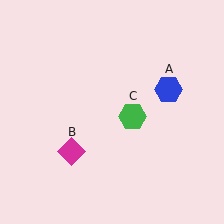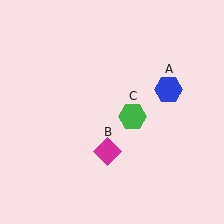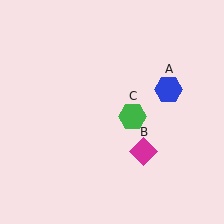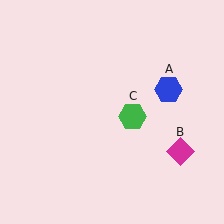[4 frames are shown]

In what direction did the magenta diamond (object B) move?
The magenta diamond (object B) moved right.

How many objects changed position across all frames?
1 object changed position: magenta diamond (object B).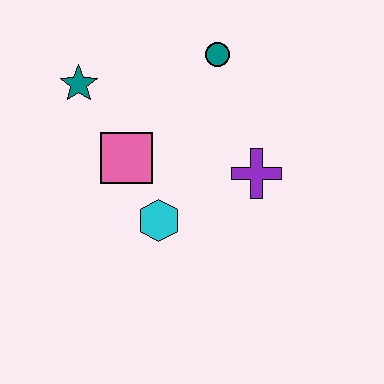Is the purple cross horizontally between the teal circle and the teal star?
No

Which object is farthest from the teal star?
The purple cross is farthest from the teal star.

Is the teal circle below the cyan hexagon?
No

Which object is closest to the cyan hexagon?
The pink square is closest to the cyan hexagon.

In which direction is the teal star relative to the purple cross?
The teal star is to the left of the purple cross.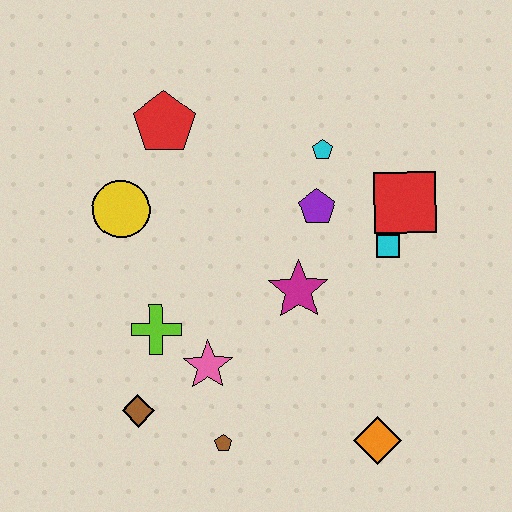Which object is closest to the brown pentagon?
The pink star is closest to the brown pentagon.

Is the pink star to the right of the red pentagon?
Yes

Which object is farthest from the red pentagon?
The orange diamond is farthest from the red pentagon.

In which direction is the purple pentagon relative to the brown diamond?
The purple pentagon is above the brown diamond.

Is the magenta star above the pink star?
Yes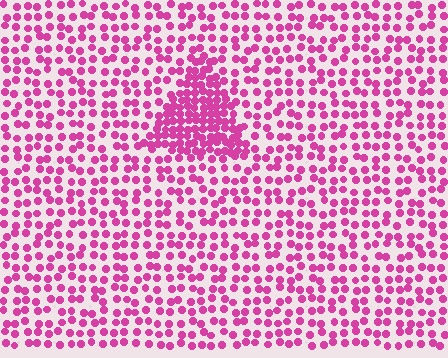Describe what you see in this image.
The image contains small magenta elements arranged at two different densities. A triangle-shaped region is visible where the elements are more densely packed than the surrounding area.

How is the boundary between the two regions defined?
The boundary is defined by a change in element density (approximately 2.2x ratio). All elements are the same color, size, and shape.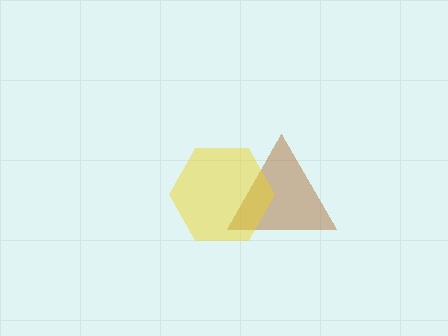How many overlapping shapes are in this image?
There are 2 overlapping shapes in the image.